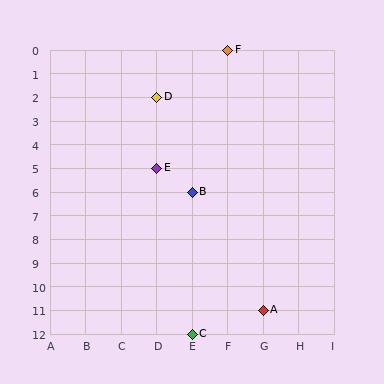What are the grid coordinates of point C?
Point C is at grid coordinates (E, 12).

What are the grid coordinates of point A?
Point A is at grid coordinates (G, 11).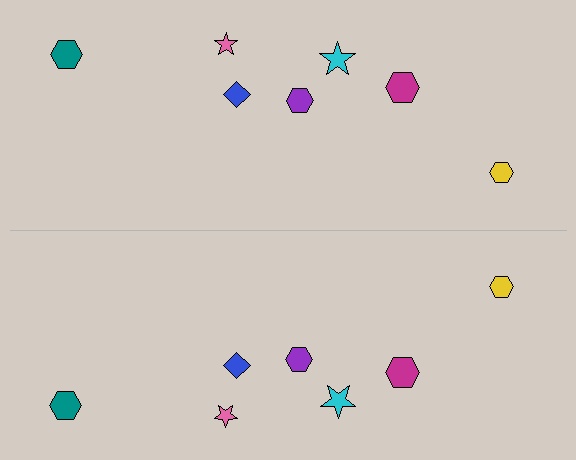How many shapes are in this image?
There are 14 shapes in this image.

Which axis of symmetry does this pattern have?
The pattern has a horizontal axis of symmetry running through the center of the image.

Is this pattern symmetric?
Yes, this pattern has bilateral (reflection) symmetry.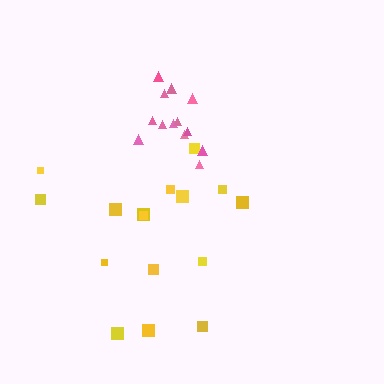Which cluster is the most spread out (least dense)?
Yellow.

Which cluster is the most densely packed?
Pink.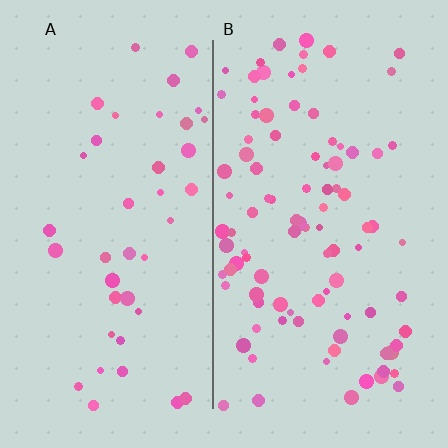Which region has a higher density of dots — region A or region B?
B (the right).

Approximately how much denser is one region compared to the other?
Approximately 2.2× — region B over region A.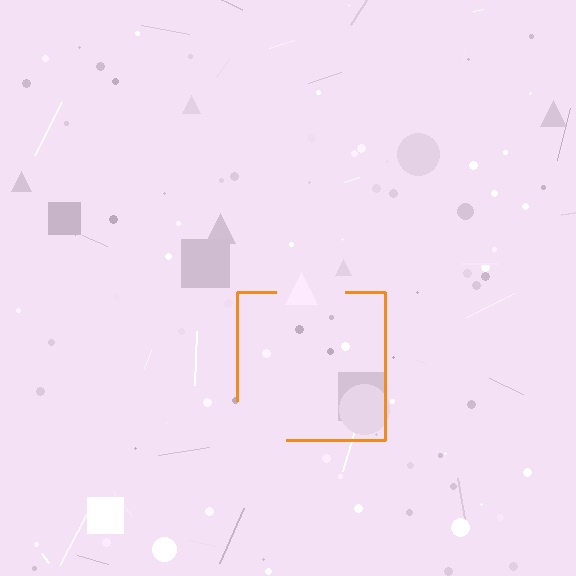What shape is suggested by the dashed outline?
The dashed outline suggests a square.